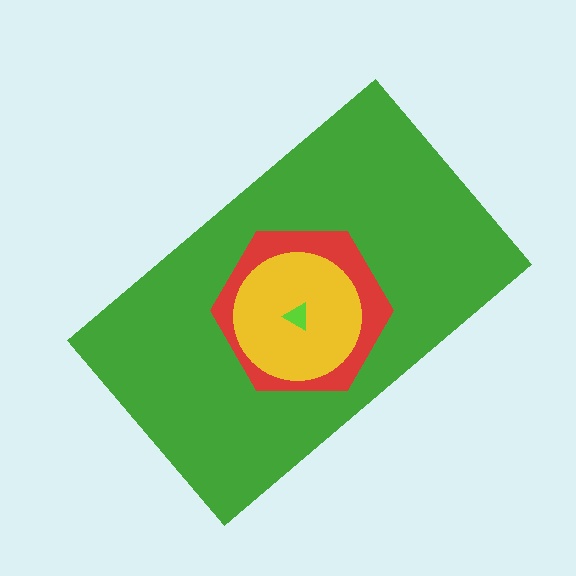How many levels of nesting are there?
4.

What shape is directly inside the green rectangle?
The red hexagon.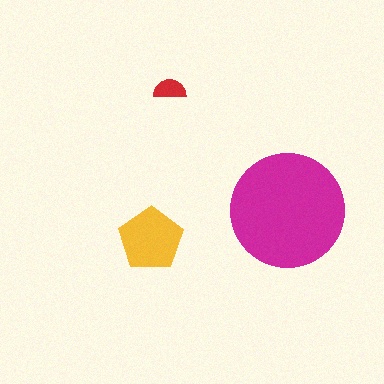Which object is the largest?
The magenta circle.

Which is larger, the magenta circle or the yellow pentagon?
The magenta circle.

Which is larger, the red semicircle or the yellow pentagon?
The yellow pentagon.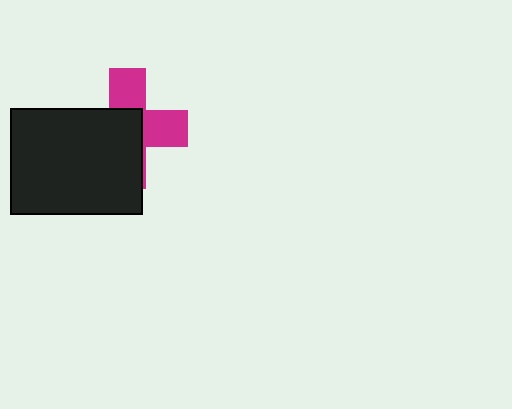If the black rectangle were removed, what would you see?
You would see the complete magenta cross.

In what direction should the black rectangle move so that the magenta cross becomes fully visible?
The black rectangle should move toward the lower-left. That is the shortest direction to clear the overlap and leave the magenta cross fully visible.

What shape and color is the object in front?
The object in front is a black rectangle.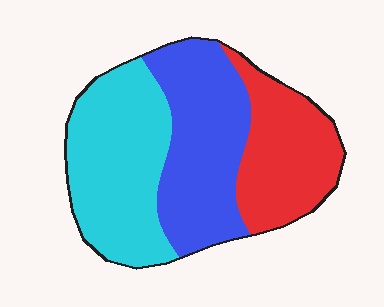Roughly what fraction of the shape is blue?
Blue covers 35% of the shape.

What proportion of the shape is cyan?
Cyan takes up between a third and a half of the shape.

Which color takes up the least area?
Red, at roughly 25%.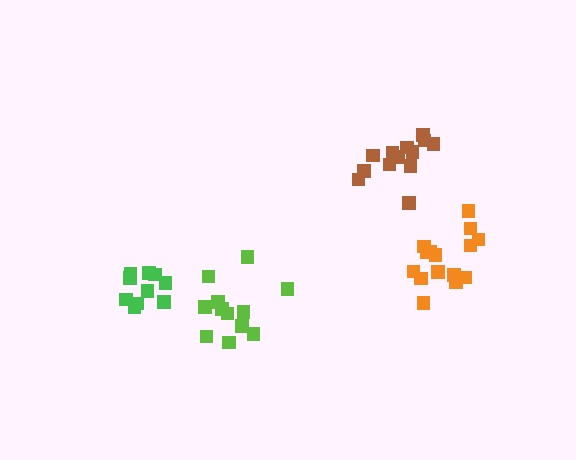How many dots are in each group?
Group 1: 13 dots, Group 2: 10 dots, Group 3: 15 dots, Group 4: 12 dots (50 total).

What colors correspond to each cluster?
The clusters are colored: brown, green, orange, lime.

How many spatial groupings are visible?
There are 4 spatial groupings.